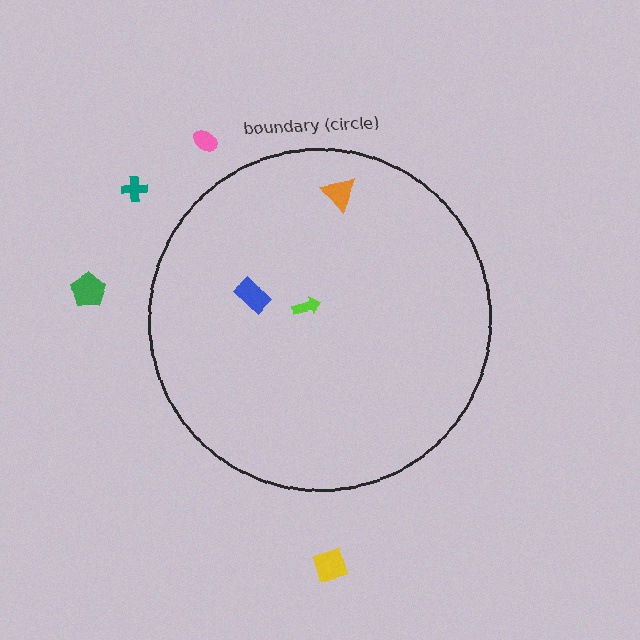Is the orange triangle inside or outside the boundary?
Inside.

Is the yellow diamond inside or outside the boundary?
Outside.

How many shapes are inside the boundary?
3 inside, 4 outside.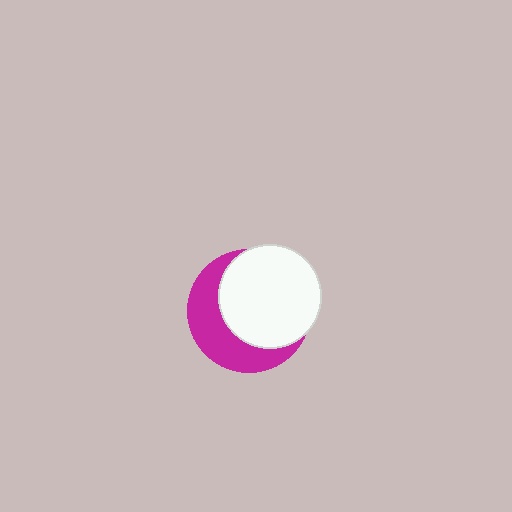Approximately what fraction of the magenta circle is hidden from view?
Roughly 60% of the magenta circle is hidden behind the white circle.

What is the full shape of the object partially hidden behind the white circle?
The partially hidden object is a magenta circle.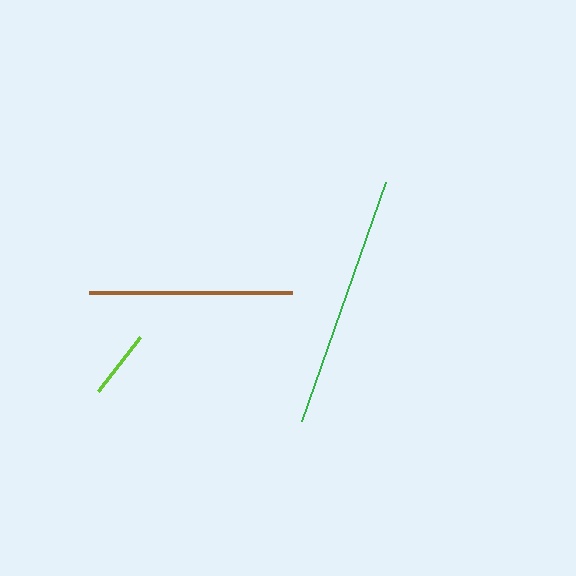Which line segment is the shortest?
The lime line is the shortest at approximately 68 pixels.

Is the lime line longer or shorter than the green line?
The green line is longer than the lime line.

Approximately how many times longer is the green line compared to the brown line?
The green line is approximately 1.2 times the length of the brown line.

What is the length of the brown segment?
The brown segment is approximately 203 pixels long.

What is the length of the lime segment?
The lime segment is approximately 68 pixels long.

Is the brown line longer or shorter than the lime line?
The brown line is longer than the lime line.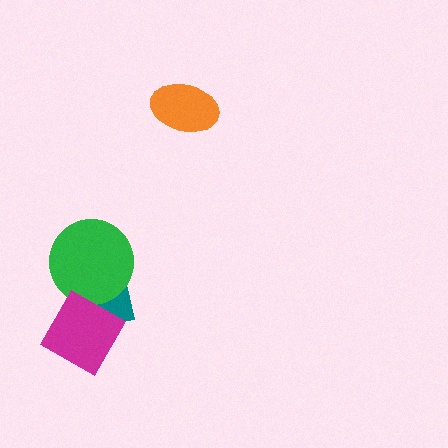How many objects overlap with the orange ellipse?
0 objects overlap with the orange ellipse.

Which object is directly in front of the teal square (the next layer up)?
The green circle is directly in front of the teal square.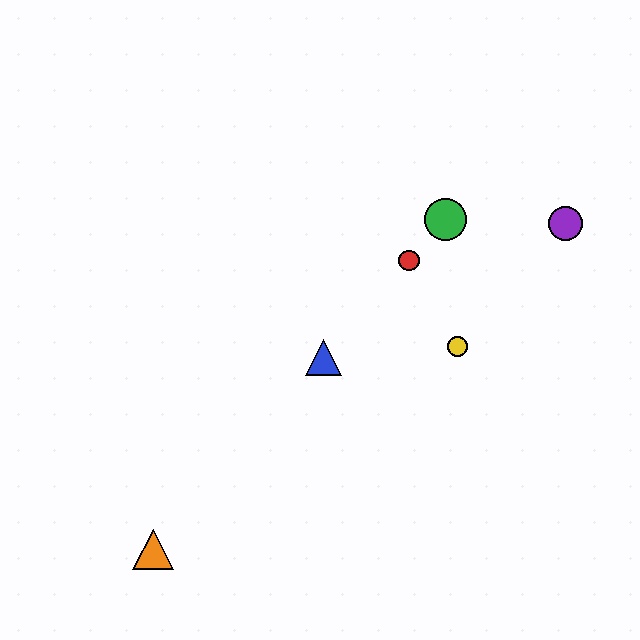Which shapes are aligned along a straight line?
The red circle, the blue triangle, the green circle, the orange triangle are aligned along a straight line.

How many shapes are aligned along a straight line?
4 shapes (the red circle, the blue triangle, the green circle, the orange triangle) are aligned along a straight line.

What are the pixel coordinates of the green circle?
The green circle is at (445, 220).